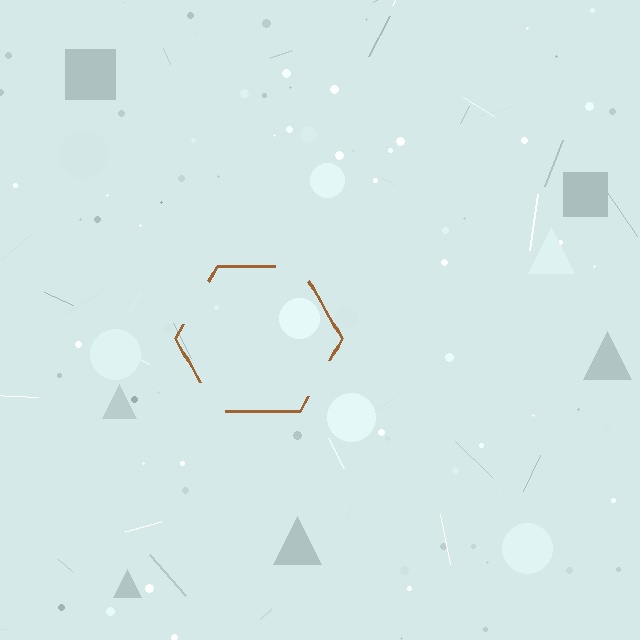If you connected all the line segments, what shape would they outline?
They would outline a hexagon.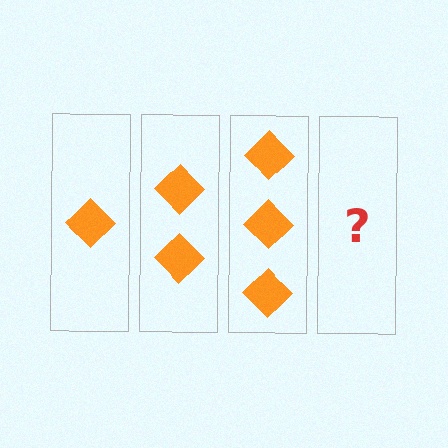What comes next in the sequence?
The next element should be 4 diamonds.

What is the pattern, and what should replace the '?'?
The pattern is that each step adds one more diamond. The '?' should be 4 diamonds.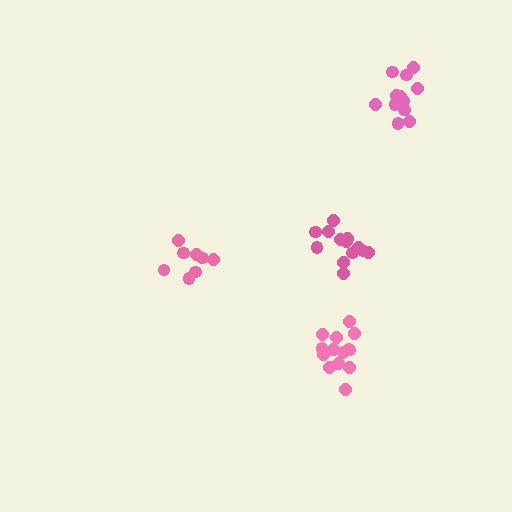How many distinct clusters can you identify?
There are 4 distinct clusters.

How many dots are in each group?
Group 1: 14 dots, Group 2: 8 dots, Group 3: 12 dots, Group 4: 13 dots (47 total).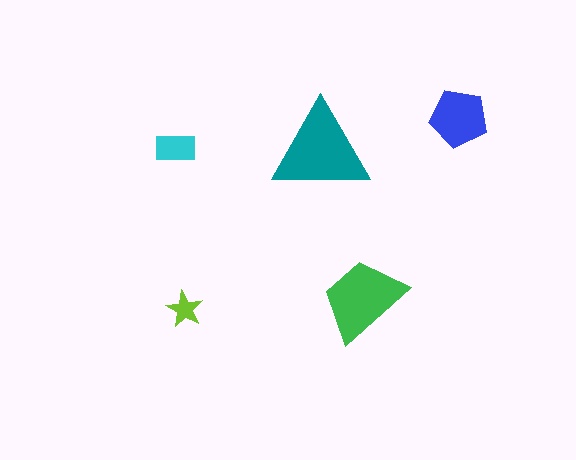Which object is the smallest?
The lime star.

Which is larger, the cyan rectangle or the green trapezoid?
The green trapezoid.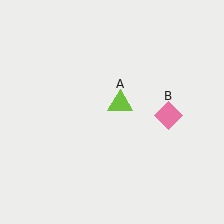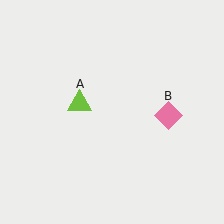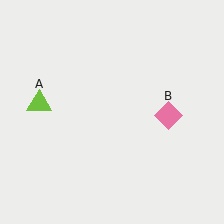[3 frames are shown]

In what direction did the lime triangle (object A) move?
The lime triangle (object A) moved left.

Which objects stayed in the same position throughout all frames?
Pink diamond (object B) remained stationary.